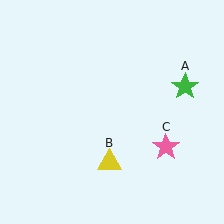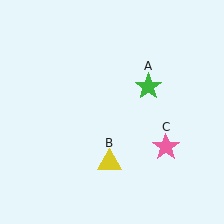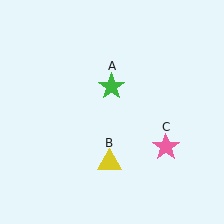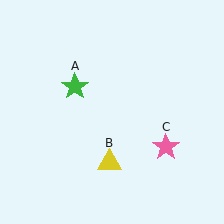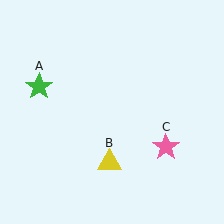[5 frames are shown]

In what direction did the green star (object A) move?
The green star (object A) moved left.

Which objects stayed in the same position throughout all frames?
Yellow triangle (object B) and pink star (object C) remained stationary.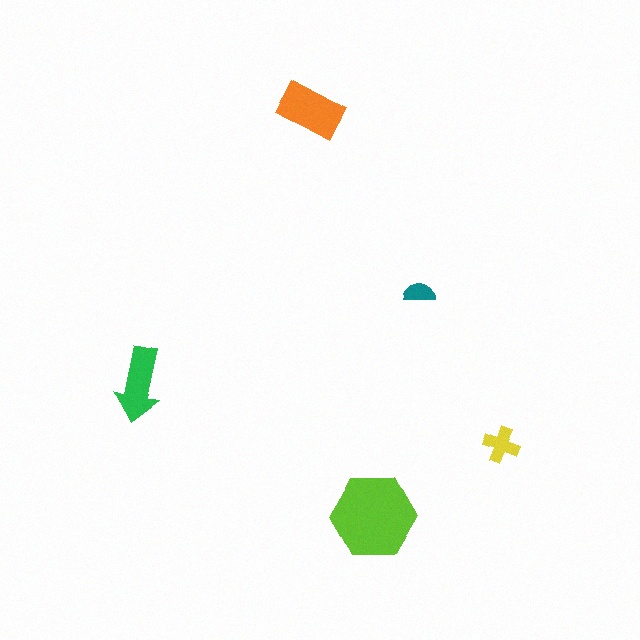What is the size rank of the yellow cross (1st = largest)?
4th.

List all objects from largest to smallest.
The lime hexagon, the orange rectangle, the green arrow, the yellow cross, the teal semicircle.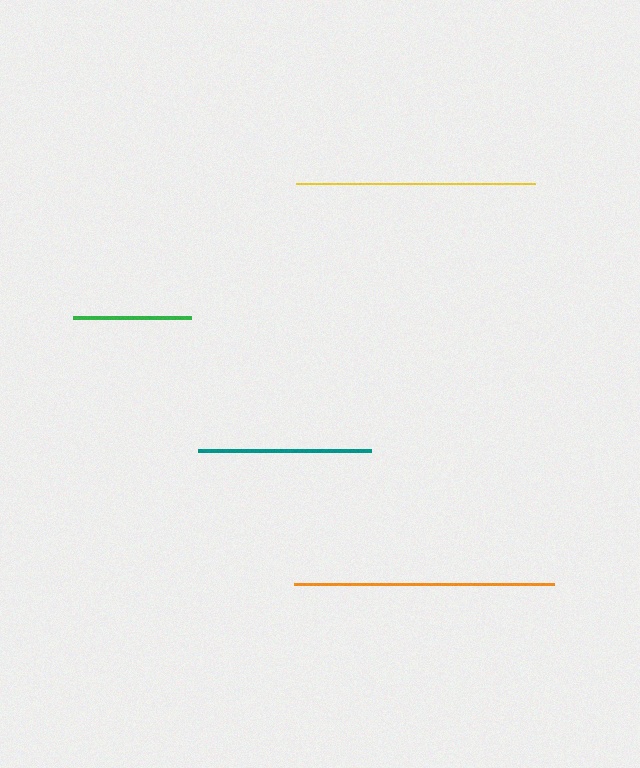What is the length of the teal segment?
The teal segment is approximately 173 pixels long.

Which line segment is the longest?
The orange line is the longest at approximately 260 pixels.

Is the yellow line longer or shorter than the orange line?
The orange line is longer than the yellow line.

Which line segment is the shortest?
The green line is the shortest at approximately 118 pixels.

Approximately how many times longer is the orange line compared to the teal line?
The orange line is approximately 1.5 times the length of the teal line.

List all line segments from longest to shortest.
From longest to shortest: orange, yellow, teal, green.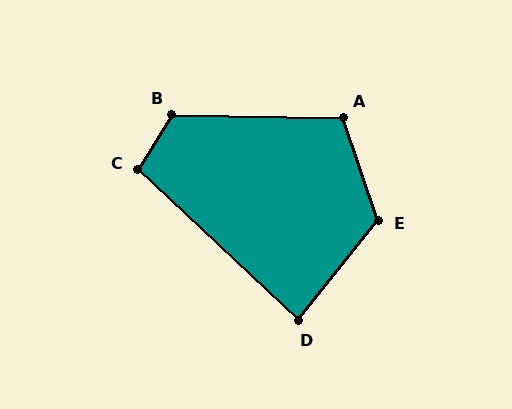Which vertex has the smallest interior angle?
D, at approximately 86 degrees.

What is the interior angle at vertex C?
Approximately 101 degrees (obtuse).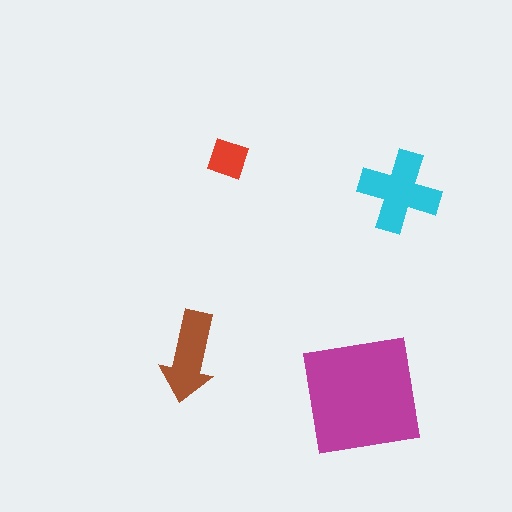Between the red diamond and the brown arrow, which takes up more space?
The brown arrow.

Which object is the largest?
The magenta square.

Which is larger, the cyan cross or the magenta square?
The magenta square.